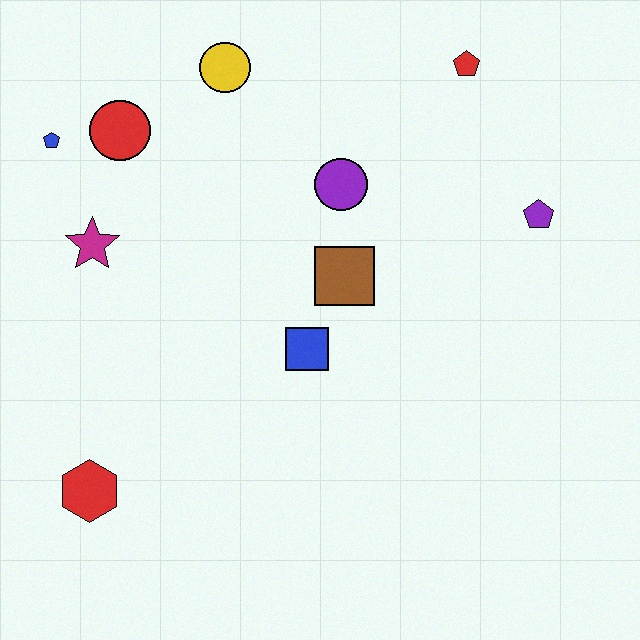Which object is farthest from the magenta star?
The purple pentagon is farthest from the magenta star.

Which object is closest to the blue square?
The brown square is closest to the blue square.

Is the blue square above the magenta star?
No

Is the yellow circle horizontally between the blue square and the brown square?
No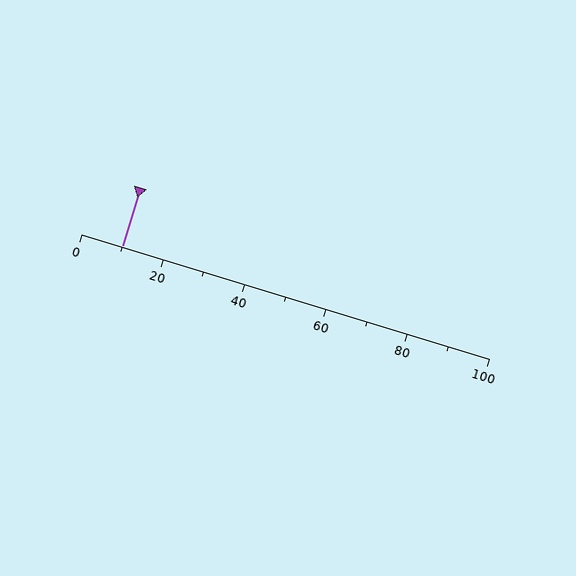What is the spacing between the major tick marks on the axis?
The major ticks are spaced 20 apart.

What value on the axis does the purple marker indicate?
The marker indicates approximately 10.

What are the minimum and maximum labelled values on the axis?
The axis runs from 0 to 100.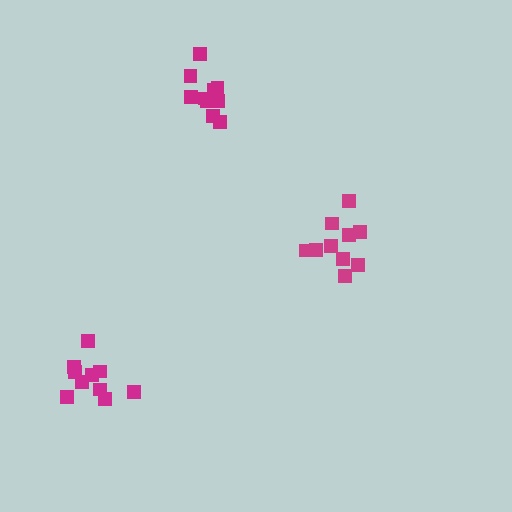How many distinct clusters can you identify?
There are 3 distinct clusters.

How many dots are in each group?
Group 1: 10 dots, Group 2: 11 dots, Group 3: 10 dots (31 total).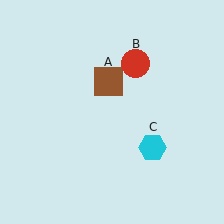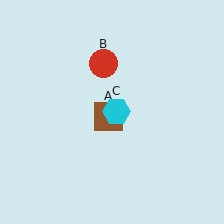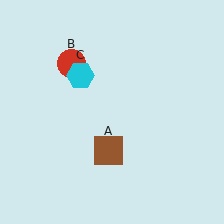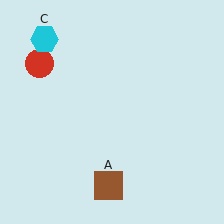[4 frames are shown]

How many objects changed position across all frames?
3 objects changed position: brown square (object A), red circle (object B), cyan hexagon (object C).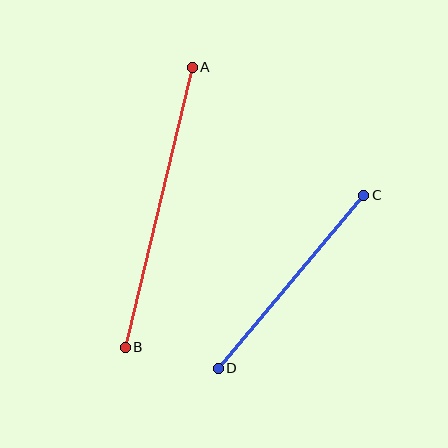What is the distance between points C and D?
The distance is approximately 226 pixels.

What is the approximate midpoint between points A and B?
The midpoint is at approximately (159, 207) pixels.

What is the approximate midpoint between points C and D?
The midpoint is at approximately (291, 282) pixels.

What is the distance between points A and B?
The distance is approximately 288 pixels.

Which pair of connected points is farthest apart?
Points A and B are farthest apart.